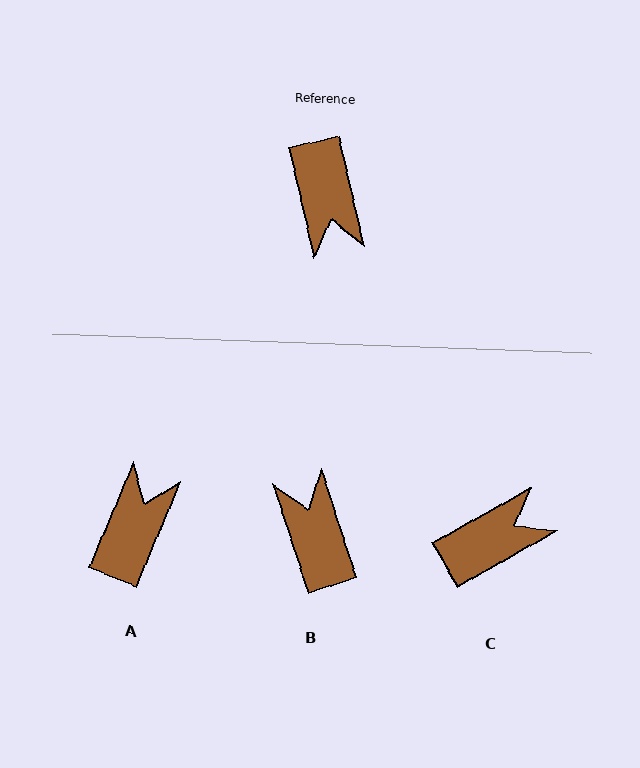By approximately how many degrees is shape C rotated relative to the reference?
Approximately 107 degrees counter-clockwise.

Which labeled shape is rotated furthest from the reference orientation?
B, about 175 degrees away.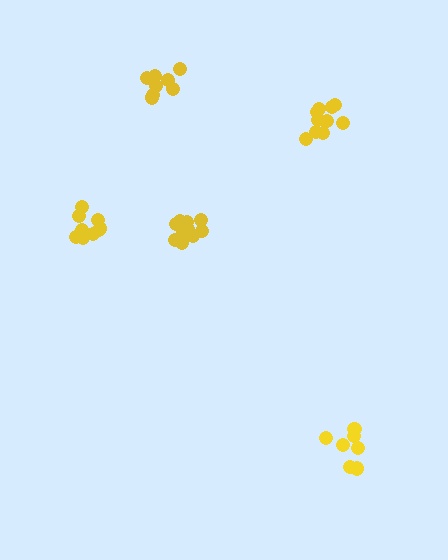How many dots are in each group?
Group 1: 10 dots, Group 2: 10 dots, Group 3: 11 dots, Group 4: 7 dots, Group 5: 9 dots (47 total).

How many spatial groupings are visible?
There are 5 spatial groupings.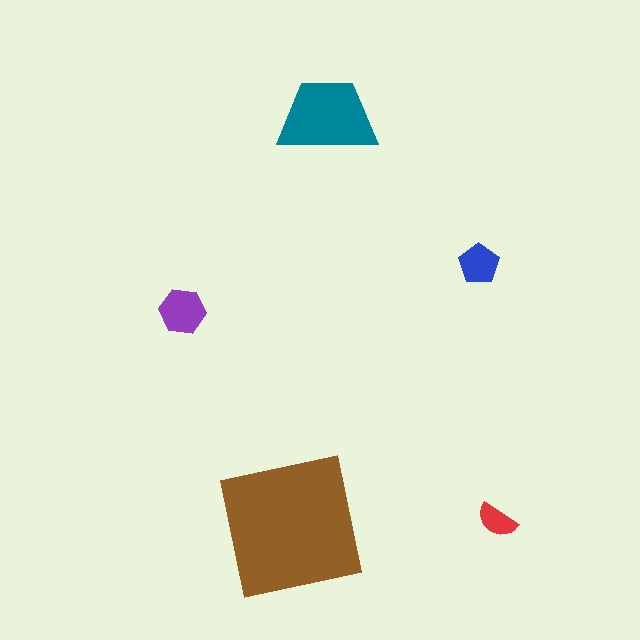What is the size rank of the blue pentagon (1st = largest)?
4th.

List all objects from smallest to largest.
The red semicircle, the blue pentagon, the purple hexagon, the teal trapezoid, the brown square.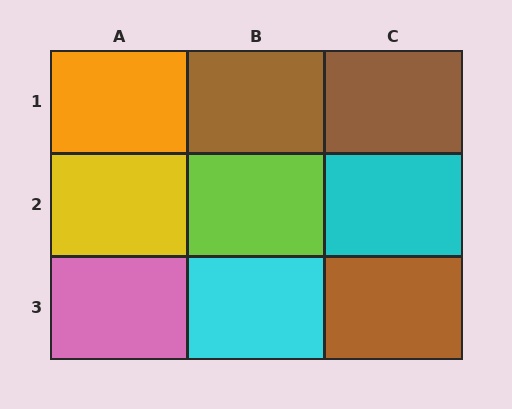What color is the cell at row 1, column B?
Brown.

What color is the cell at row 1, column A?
Orange.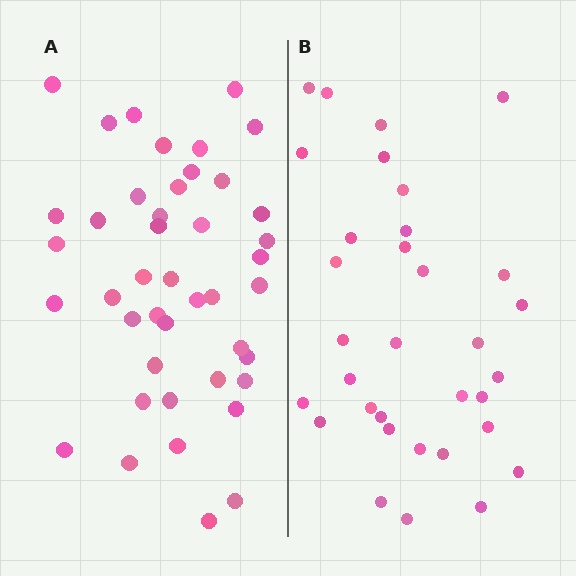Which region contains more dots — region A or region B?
Region A (the left region) has more dots.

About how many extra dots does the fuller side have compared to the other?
Region A has roughly 10 or so more dots than region B.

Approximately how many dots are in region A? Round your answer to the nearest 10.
About 40 dots. (The exact count is 43, which rounds to 40.)